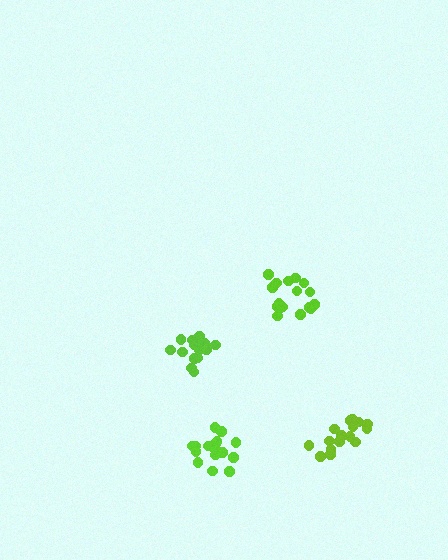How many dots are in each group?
Group 1: 16 dots, Group 2: 16 dots, Group 3: 17 dots, Group 4: 17 dots (66 total).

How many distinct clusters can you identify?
There are 4 distinct clusters.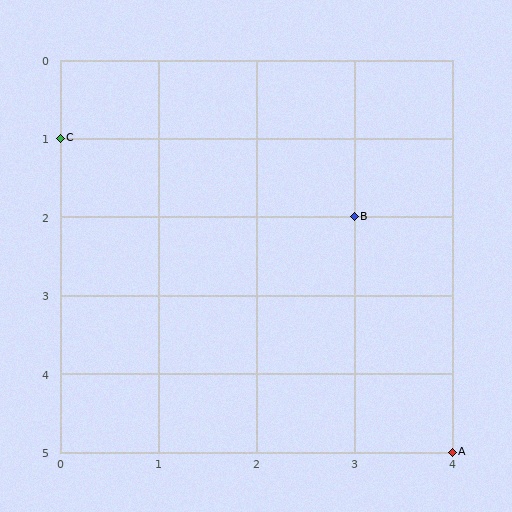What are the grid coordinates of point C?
Point C is at grid coordinates (0, 1).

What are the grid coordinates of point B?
Point B is at grid coordinates (3, 2).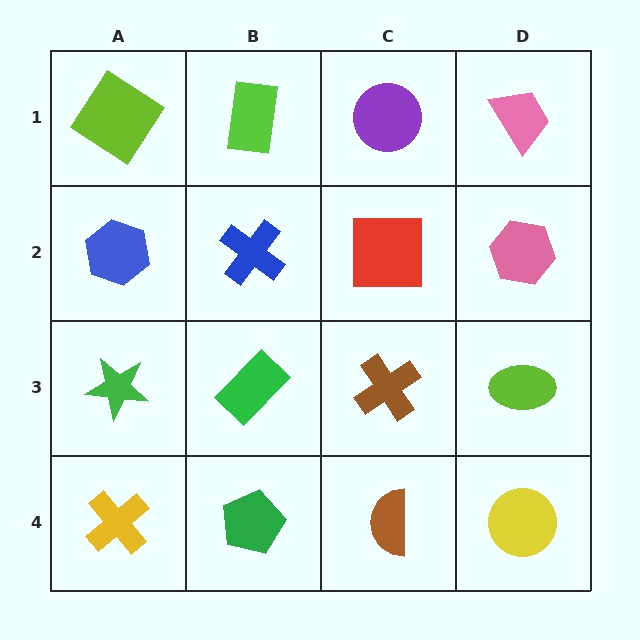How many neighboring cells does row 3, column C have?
4.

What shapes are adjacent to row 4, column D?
A lime ellipse (row 3, column D), a brown semicircle (row 4, column C).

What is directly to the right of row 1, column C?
A pink trapezoid.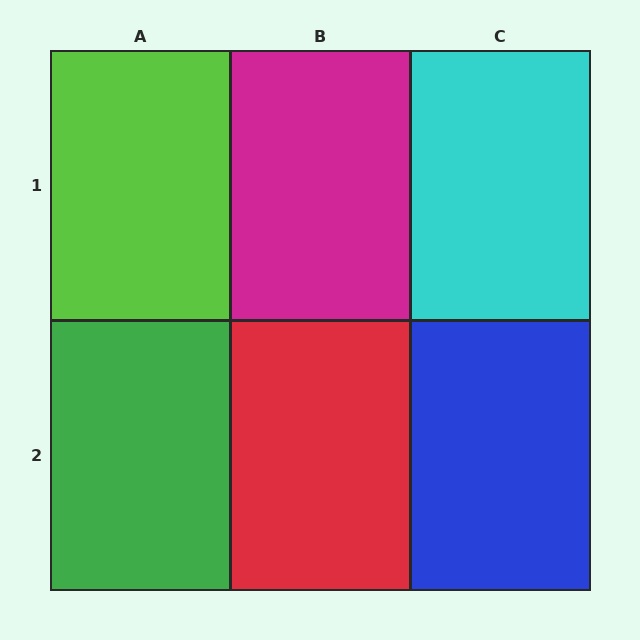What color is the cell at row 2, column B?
Red.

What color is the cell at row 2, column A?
Green.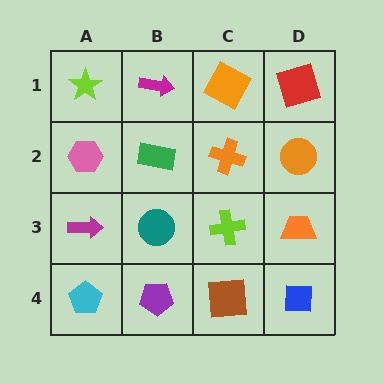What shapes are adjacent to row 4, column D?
An orange trapezoid (row 3, column D), a brown square (row 4, column C).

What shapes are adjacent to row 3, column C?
An orange cross (row 2, column C), a brown square (row 4, column C), a teal circle (row 3, column B), an orange trapezoid (row 3, column D).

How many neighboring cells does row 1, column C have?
3.